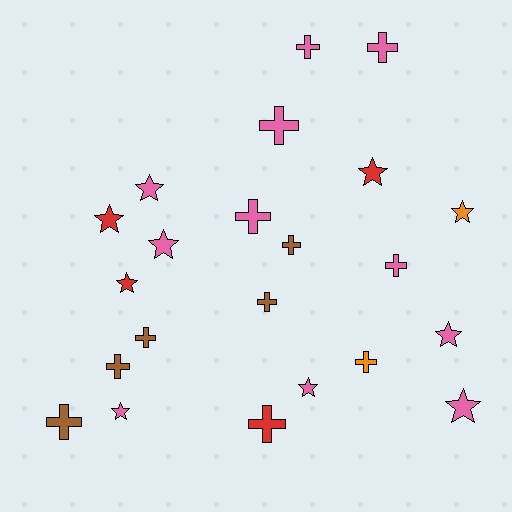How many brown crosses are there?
There are 5 brown crosses.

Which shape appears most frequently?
Cross, with 12 objects.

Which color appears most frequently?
Pink, with 11 objects.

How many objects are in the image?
There are 22 objects.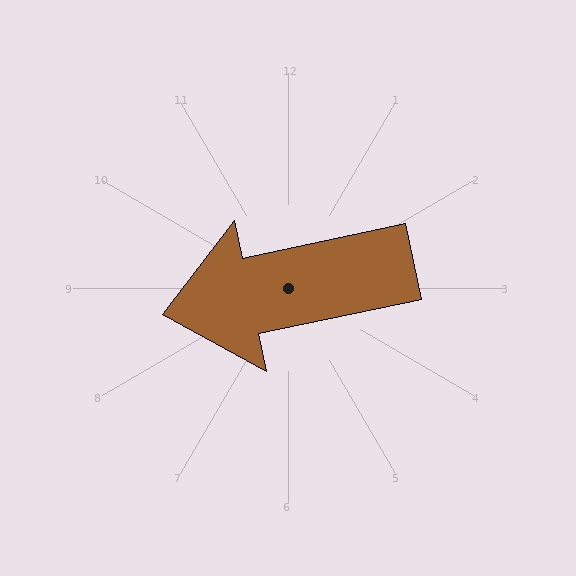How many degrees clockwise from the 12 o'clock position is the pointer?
Approximately 258 degrees.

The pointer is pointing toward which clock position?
Roughly 9 o'clock.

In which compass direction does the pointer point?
West.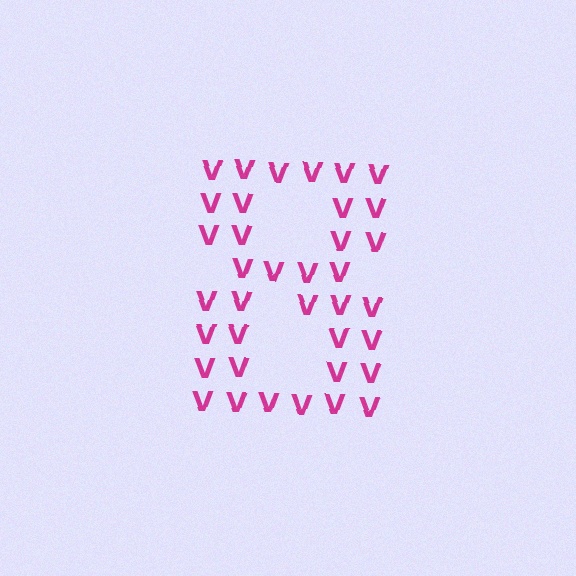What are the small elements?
The small elements are letter V's.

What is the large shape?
The large shape is the digit 8.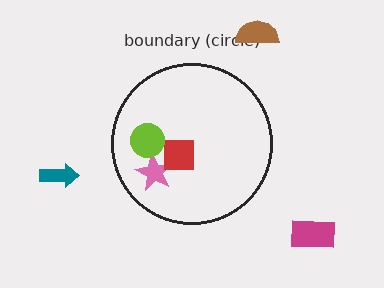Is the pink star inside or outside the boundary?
Inside.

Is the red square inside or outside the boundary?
Inside.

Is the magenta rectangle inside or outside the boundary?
Outside.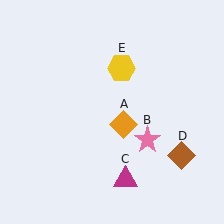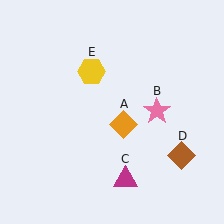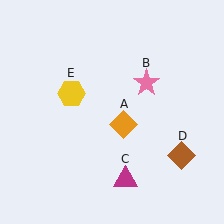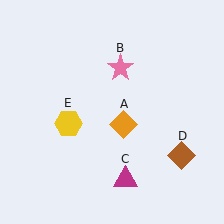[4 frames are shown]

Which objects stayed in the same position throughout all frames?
Orange diamond (object A) and magenta triangle (object C) and brown diamond (object D) remained stationary.